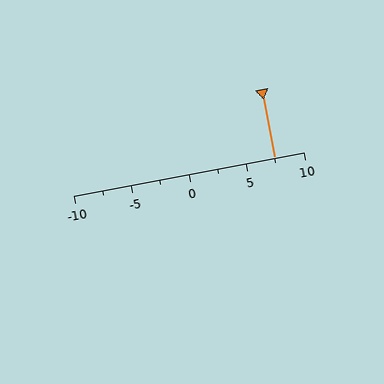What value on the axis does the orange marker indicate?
The marker indicates approximately 7.5.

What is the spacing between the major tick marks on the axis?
The major ticks are spaced 5 apart.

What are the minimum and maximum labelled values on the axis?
The axis runs from -10 to 10.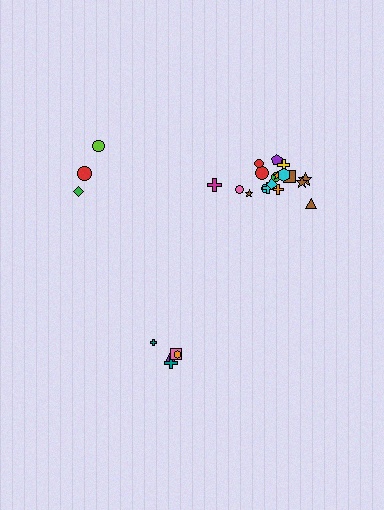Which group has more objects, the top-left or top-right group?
The top-right group.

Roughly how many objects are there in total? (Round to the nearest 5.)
Roughly 25 objects in total.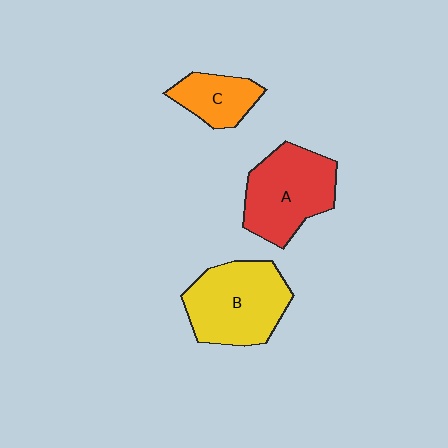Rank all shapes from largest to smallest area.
From largest to smallest: B (yellow), A (red), C (orange).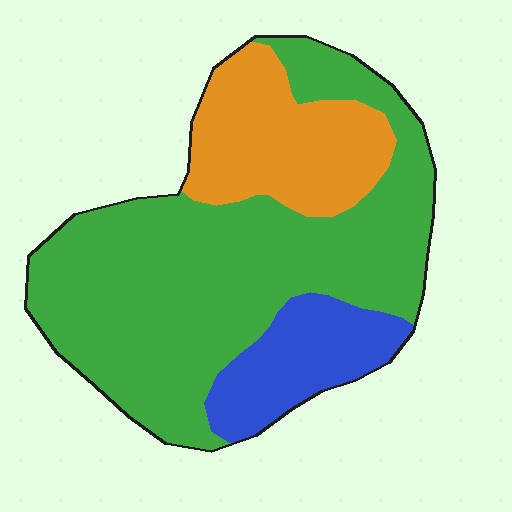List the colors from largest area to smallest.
From largest to smallest: green, orange, blue.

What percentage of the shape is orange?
Orange takes up about one fifth (1/5) of the shape.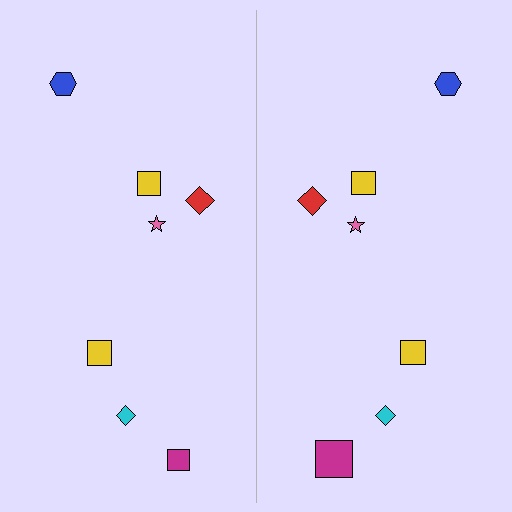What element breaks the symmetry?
The magenta square on the right side has a different size than its mirror counterpart.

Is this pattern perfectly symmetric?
No, the pattern is not perfectly symmetric. The magenta square on the right side has a different size than its mirror counterpart.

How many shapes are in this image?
There are 14 shapes in this image.